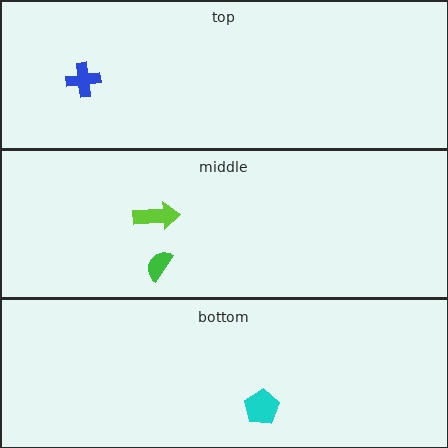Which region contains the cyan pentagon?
The bottom region.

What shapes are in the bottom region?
The cyan pentagon.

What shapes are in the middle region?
The green semicircle, the lime arrow.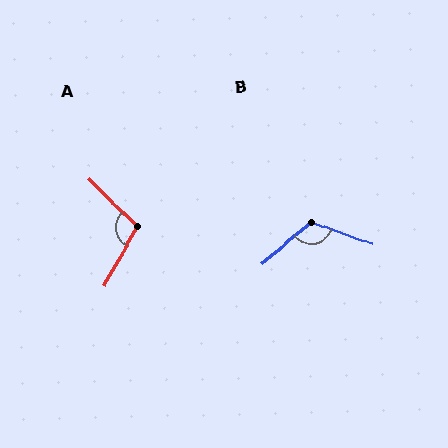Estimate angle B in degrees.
Approximately 120 degrees.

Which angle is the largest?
B, at approximately 120 degrees.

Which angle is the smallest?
A, at approximately 105 degrees.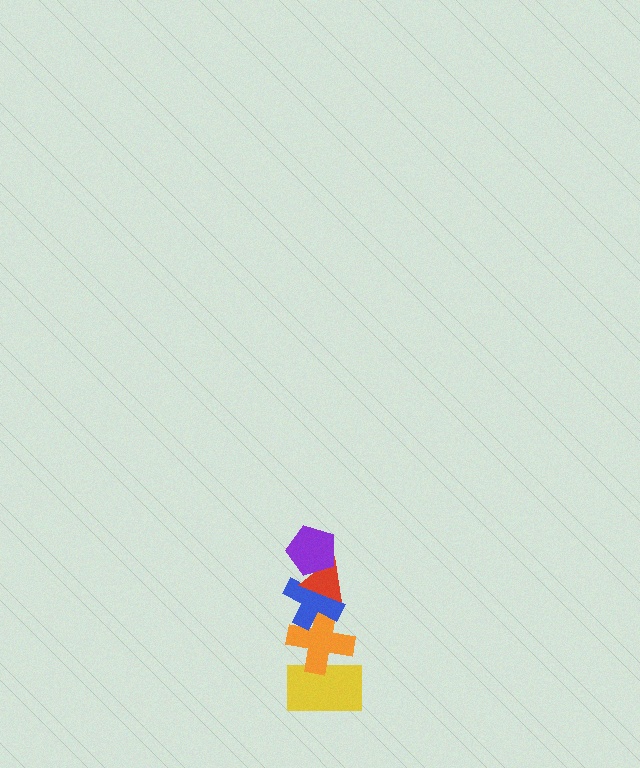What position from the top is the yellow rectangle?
The yellow rectangle is 5th from the top.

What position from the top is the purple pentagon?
The purple pentagon is 1st from the top.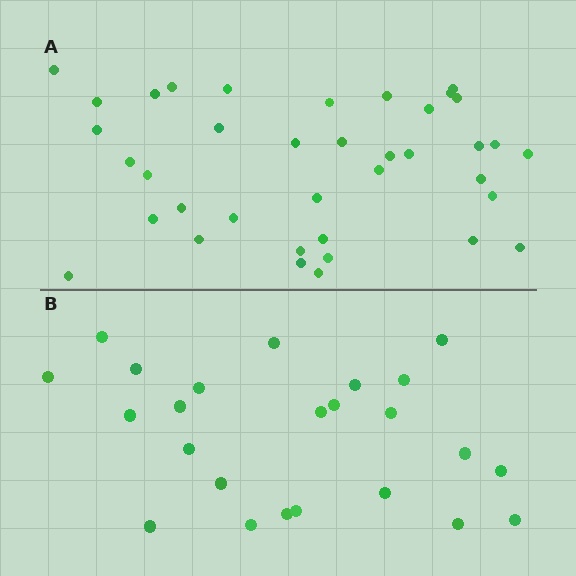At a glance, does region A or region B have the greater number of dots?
Region A (the top region) has more dots.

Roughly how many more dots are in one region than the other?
Region A has approximately 15 more dots than region B.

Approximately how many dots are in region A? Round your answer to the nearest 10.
About 40 dots. (The exact count is 38, which rounds to 40.)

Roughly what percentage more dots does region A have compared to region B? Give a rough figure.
About 60% more.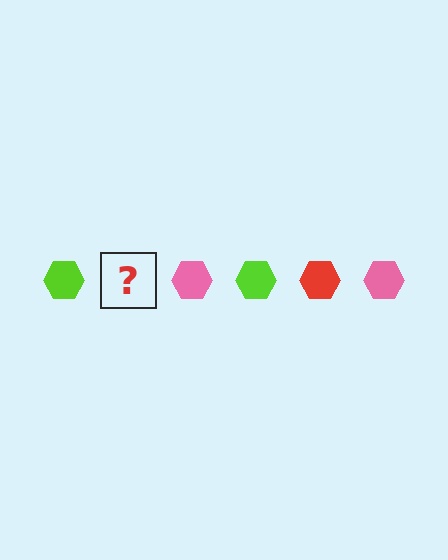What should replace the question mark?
The question mark should be replaced with a red hexagon.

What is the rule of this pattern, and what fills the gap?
The rule is that the pattern cycles through lime, red, pink hexagons. The gap should be filled with a red hexagon.